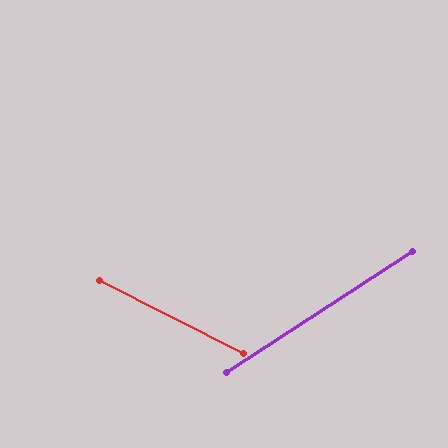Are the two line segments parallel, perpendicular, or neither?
Neither parallel nor perpendicular — they differ by about 60°.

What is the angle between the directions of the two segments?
Approximately 60 degrees.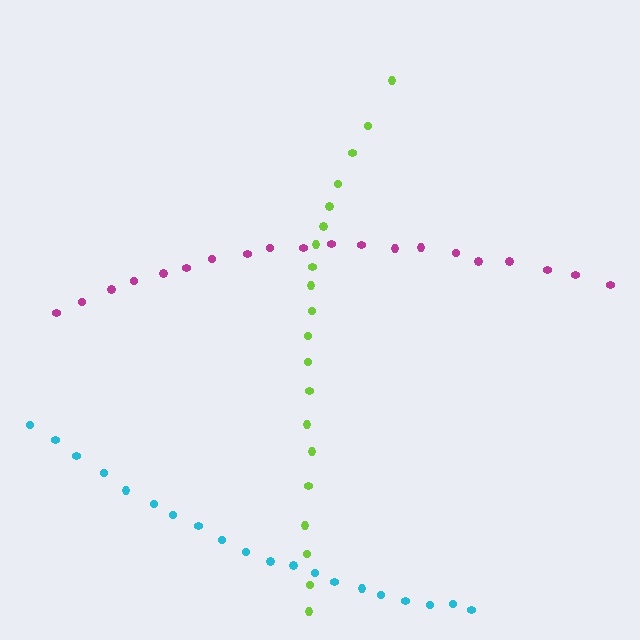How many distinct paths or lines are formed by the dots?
There are 3 distinct paths.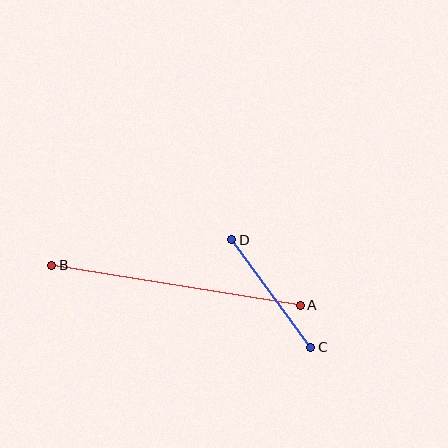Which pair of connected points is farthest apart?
Points A and B are farthest apart.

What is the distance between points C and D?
The distance is approximately 134 pixels.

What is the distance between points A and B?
The distance is approximately 252 pixels.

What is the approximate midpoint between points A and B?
The midpoint is at approximately (176, 285) pixels.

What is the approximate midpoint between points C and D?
The midpoint is at approximately (271, 293) pixels.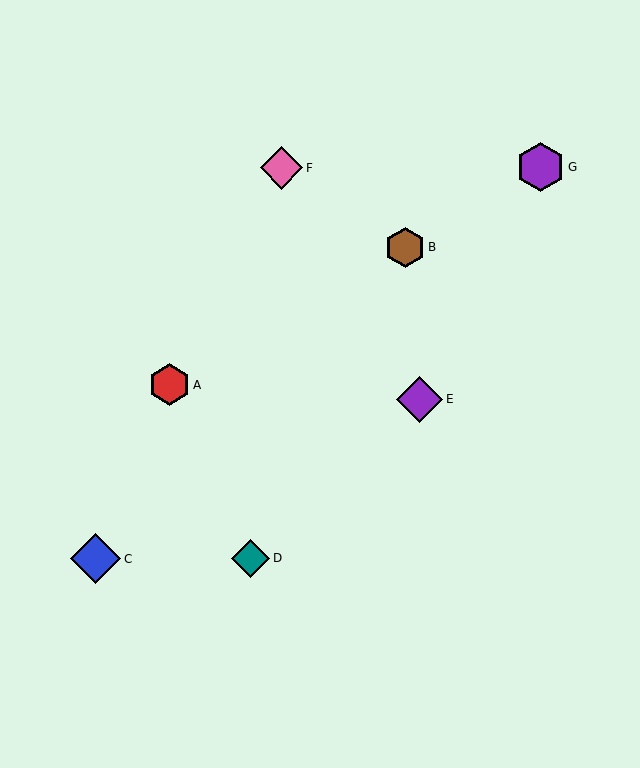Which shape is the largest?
The blue diamond (labeled C) is the largest.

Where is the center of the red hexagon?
The center of the red hexagon is at (170, 385).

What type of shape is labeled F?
Shape F is a pink diamond.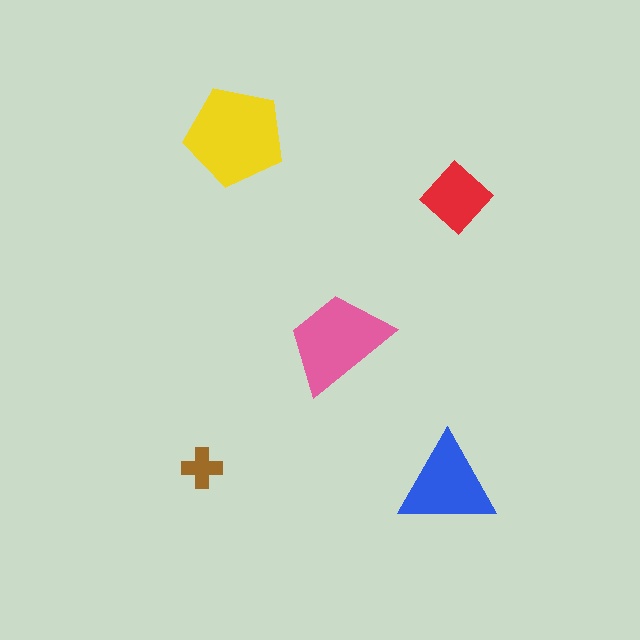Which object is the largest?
The yellow pentagon.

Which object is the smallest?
The brown cross.